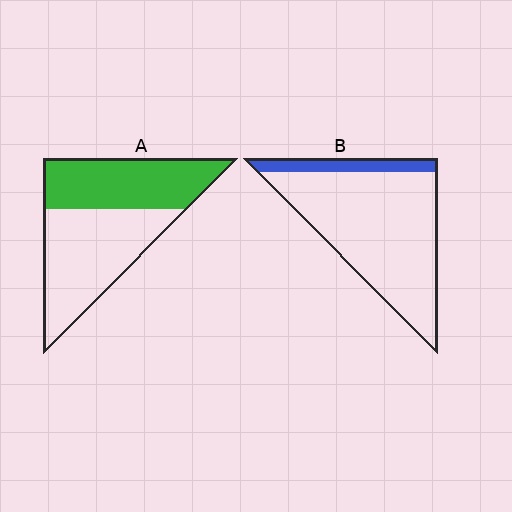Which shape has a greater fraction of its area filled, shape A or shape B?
Shape A.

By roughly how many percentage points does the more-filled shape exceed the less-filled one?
By roughly 30 percentage points (A over B).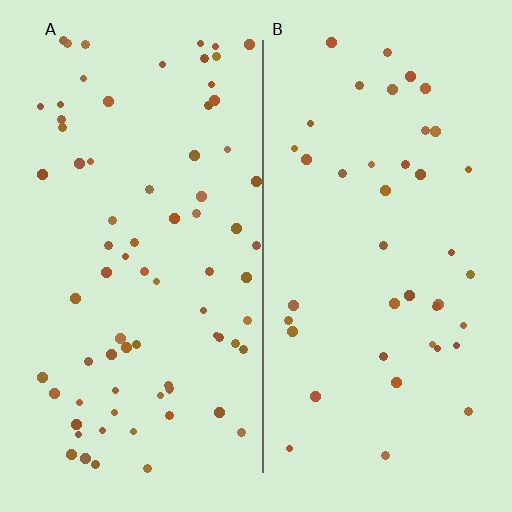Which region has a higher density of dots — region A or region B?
A (the left).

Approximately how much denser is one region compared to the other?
Approximately 1.8× — region A over region B.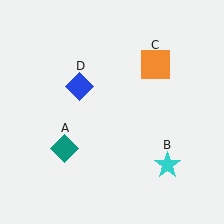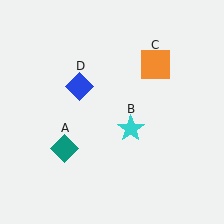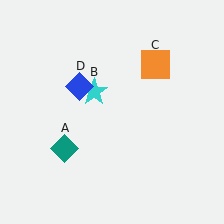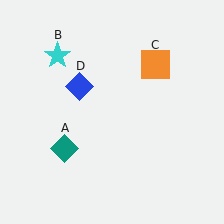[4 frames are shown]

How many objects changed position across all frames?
1 object changed position: cyan star (object B).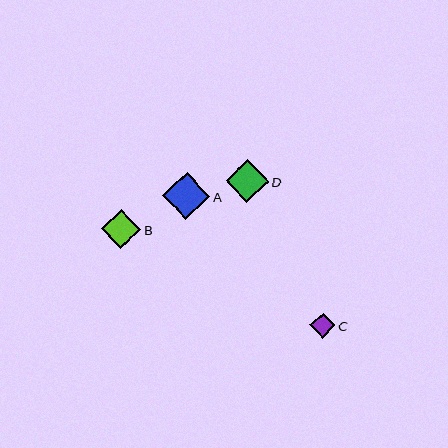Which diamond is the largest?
Diamond A is the largest with a size of approximately 47 pixels.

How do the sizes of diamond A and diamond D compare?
Diamond A and diamond D are approximately the same size.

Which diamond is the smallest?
Diamond C is the smallest with a size of approximately 25 pixels.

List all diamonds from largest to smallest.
From largest to smallest: A, D, B, C.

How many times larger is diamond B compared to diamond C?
Diamond B is approximately 1.6 times the size of diamond C.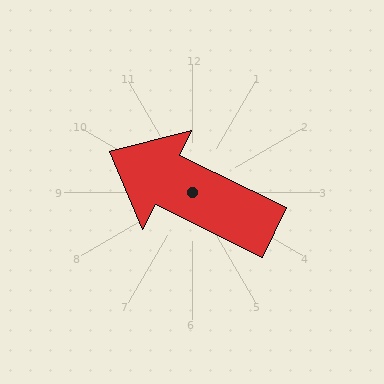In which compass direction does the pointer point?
Northwest.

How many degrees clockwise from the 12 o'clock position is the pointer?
Approximately 296 degrees.